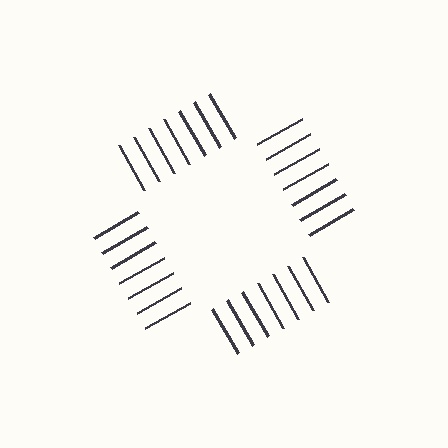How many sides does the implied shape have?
4 sides — the line-ends trace a square.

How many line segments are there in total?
28 — 7 along each of the 4 edges.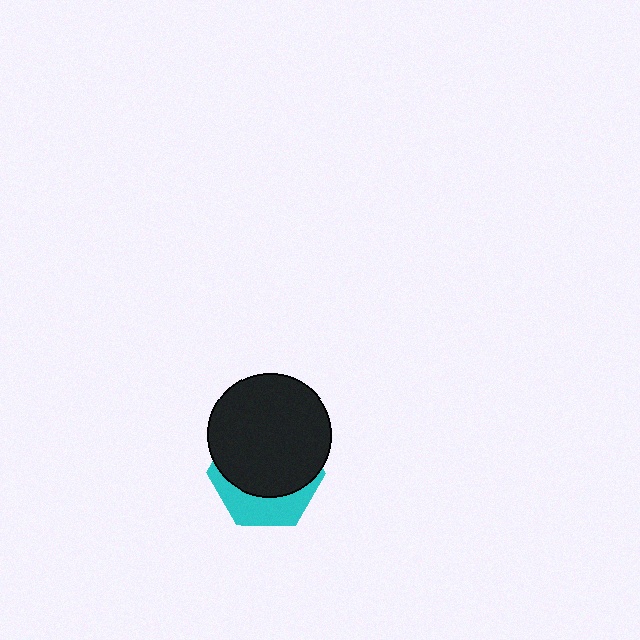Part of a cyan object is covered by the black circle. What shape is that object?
It is a hexagon.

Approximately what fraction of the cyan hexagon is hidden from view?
Roughly 67% of the cyan hexagon is hidden behind the black circle.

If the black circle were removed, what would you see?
You would see the complete cyan hexagon.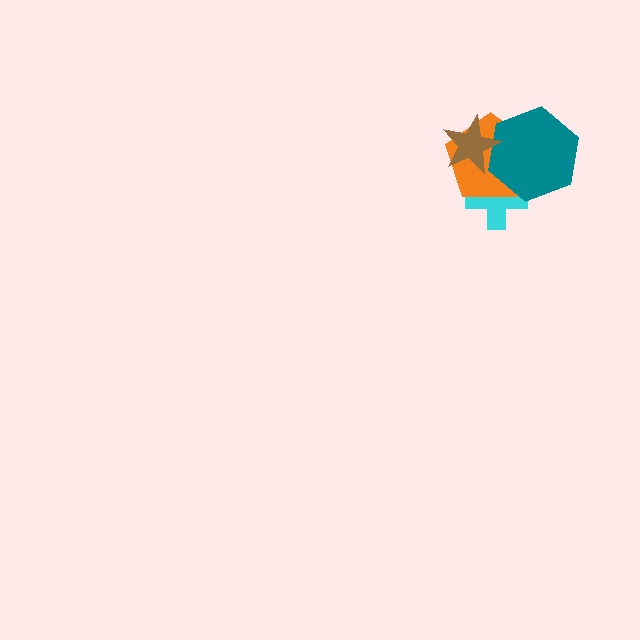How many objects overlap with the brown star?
2 objects overlap with the brown star.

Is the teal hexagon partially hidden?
Yes, it is partially covered by another shape.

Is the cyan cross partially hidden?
Yes, it is partially covered by another shape.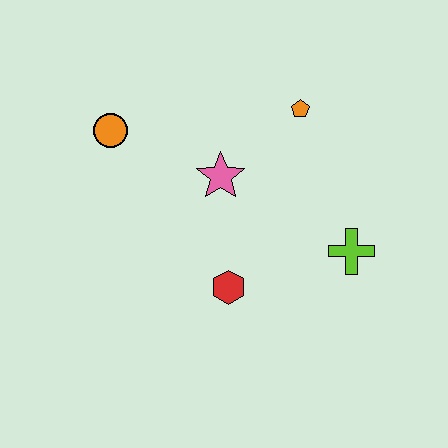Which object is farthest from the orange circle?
The lime cross is farthest from the orange circle.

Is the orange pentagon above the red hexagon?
Yes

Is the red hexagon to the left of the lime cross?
Yes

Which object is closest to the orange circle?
The pink star is closest to the orange circle.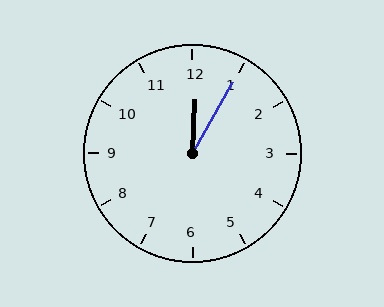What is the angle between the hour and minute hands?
Approximately 28 degrees.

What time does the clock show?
12:05.